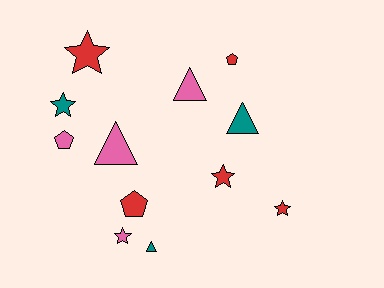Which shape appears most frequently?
Star, with 5 objects.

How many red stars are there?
There are 3 red stars.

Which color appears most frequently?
Red, with 5 objects.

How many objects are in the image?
There are 12 objects.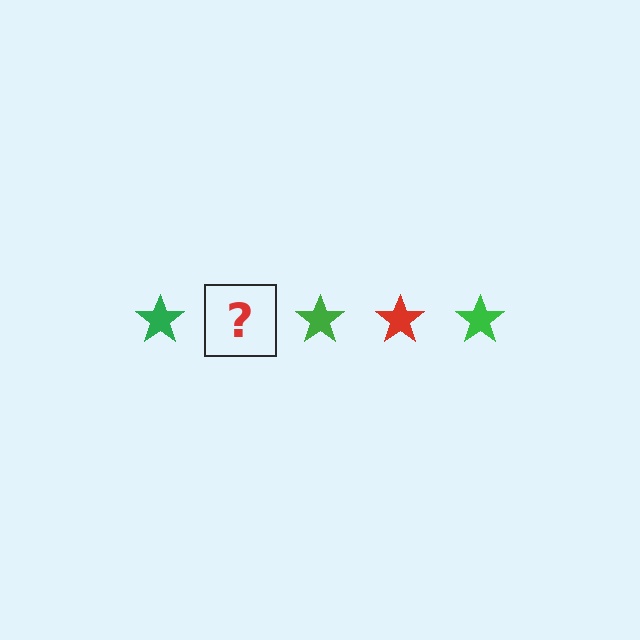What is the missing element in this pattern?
The missing element is a red star.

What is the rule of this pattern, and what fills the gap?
The rule is that the pattern cycles through green, red stars. The gap should be filled with a red star.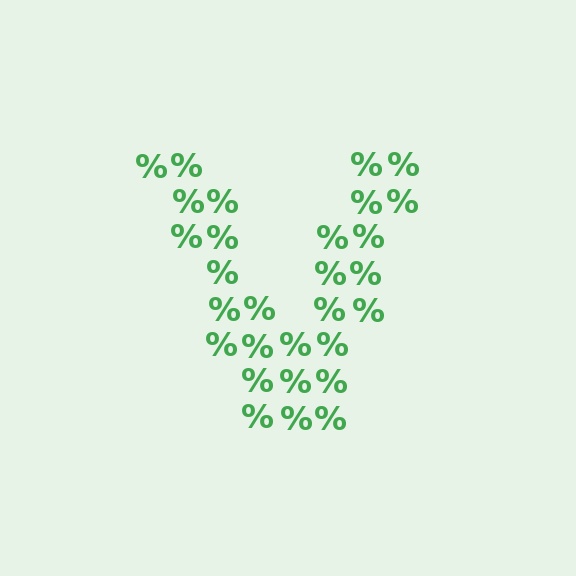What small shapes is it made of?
It is made of small percent signs.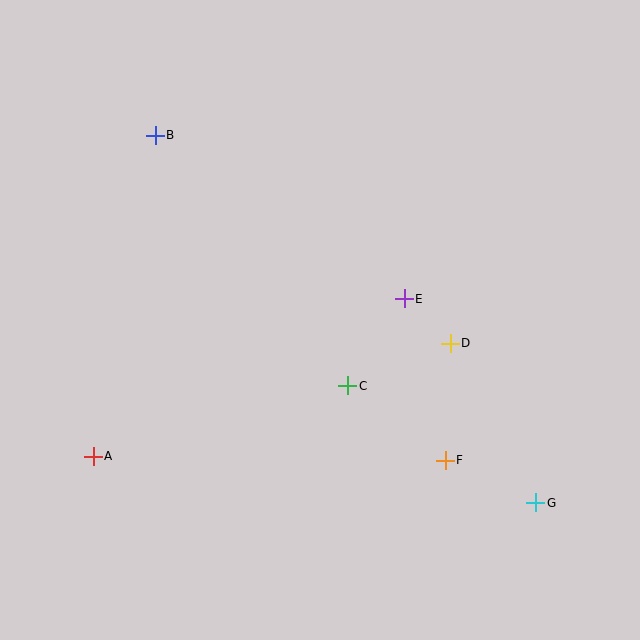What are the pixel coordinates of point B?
Point B is at (155, 135).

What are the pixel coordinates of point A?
Point A is at (93, 456).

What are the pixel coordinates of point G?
Point G is at (536, 503).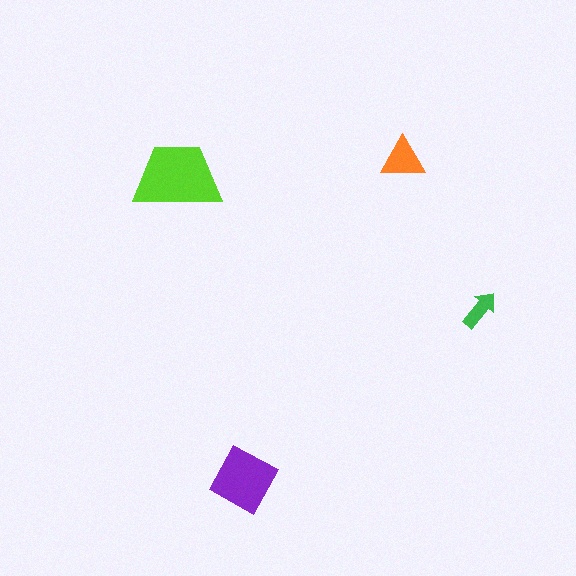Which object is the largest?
The lime trapezoid.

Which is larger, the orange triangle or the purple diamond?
The purple diamond.